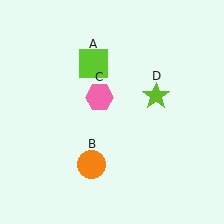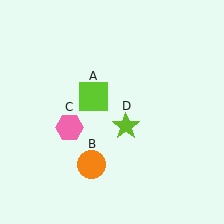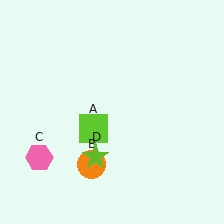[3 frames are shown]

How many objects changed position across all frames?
3 objects changed position: lime square (object A), pink hexagon (object C), lime star (object D).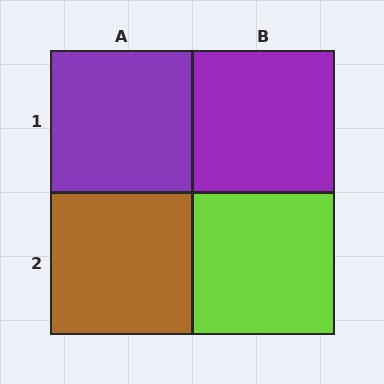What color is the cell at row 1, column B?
Purple.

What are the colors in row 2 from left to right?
Brown, lime.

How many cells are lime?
1 cell is lime.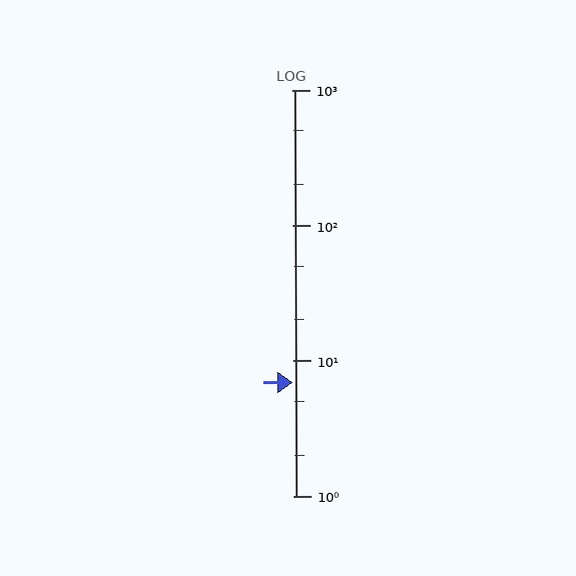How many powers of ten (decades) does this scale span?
The scale spans 3 decades, from 1 to 1000.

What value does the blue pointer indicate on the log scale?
The pointer indicates approximately 6.9.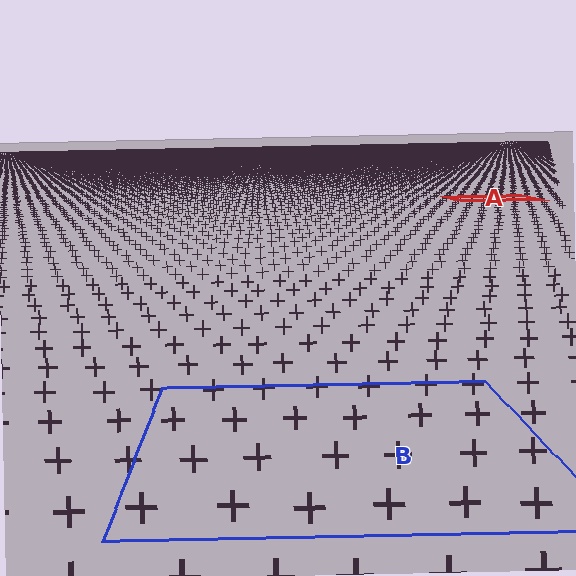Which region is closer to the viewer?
Region B is closer. The texture elements there are larger and more spread out.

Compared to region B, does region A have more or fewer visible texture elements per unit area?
Region A has more texture elements per unit area — they are packed more densely because it is farther away.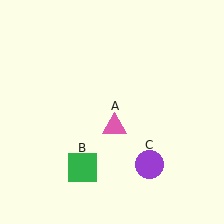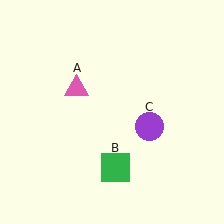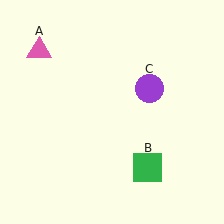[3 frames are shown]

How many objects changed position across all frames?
3 objects changed position: pink triangle (object A), green square (object B), purple circle (object C).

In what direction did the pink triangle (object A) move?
The pink triangle (object A) moved up and to the left.